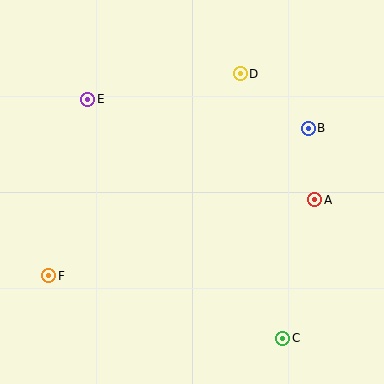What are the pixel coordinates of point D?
Point D is at (240, 74).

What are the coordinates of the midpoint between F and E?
The midpoint between F and E is at (68, 187).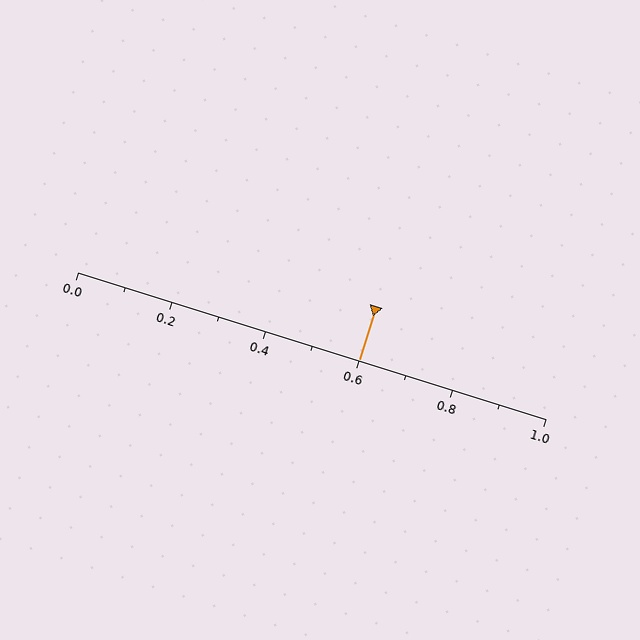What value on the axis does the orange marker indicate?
The marker indicates approximately 0.6.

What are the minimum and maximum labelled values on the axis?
The axis runs from 0.0 to 1.0.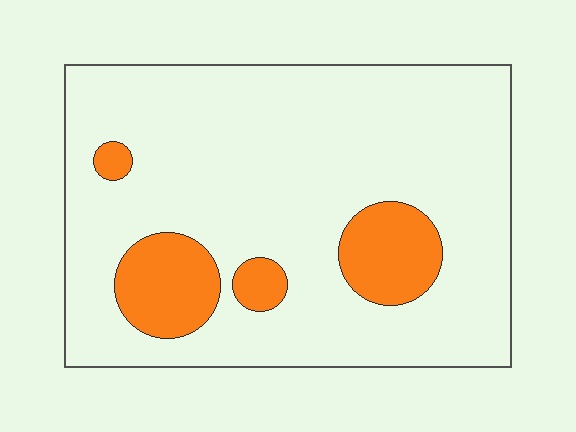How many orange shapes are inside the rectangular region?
4.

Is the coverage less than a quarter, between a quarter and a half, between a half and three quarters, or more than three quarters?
Less than a quarter.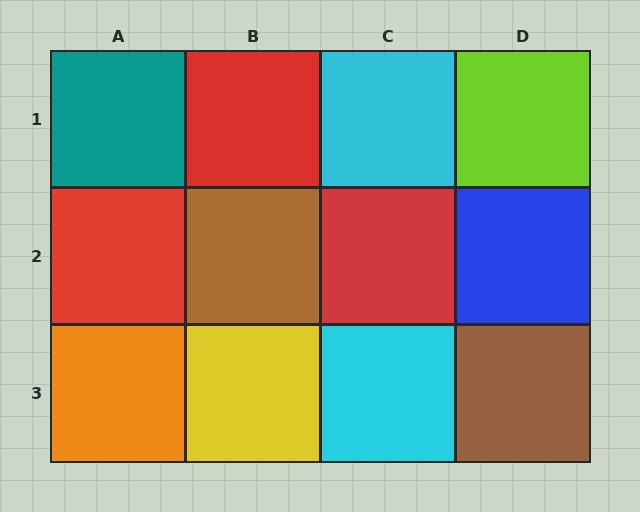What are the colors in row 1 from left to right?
Teal, red, cyan, lime.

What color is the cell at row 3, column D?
Brown.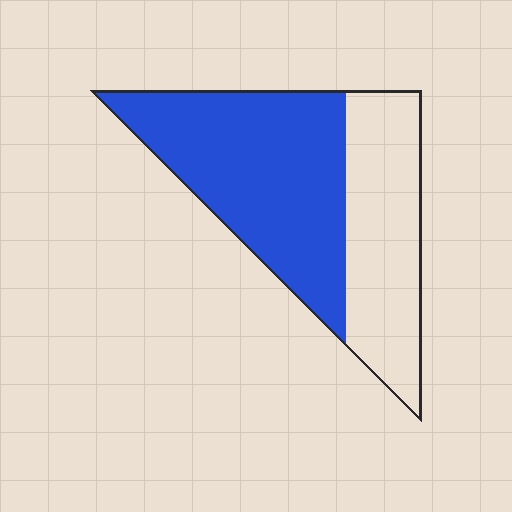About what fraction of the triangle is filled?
About three fifths (3/5).